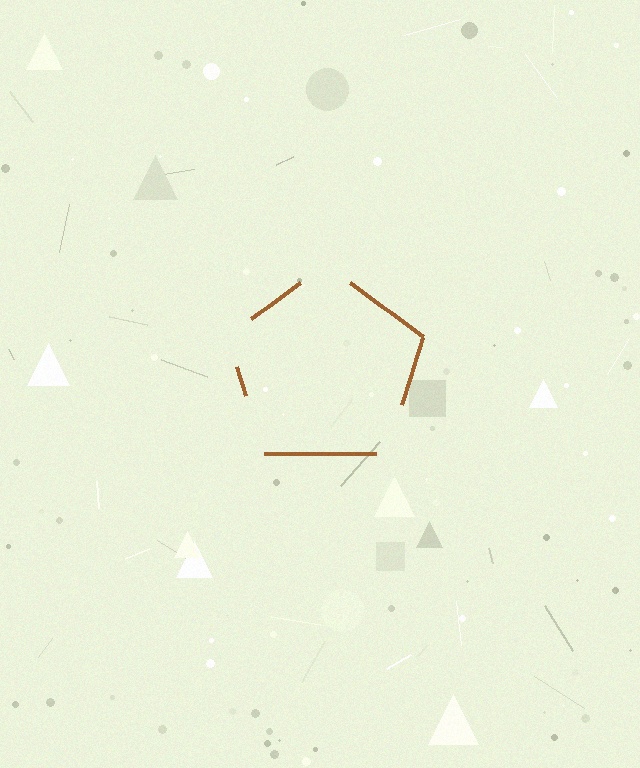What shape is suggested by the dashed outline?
The dashed outline suggests a pentagon.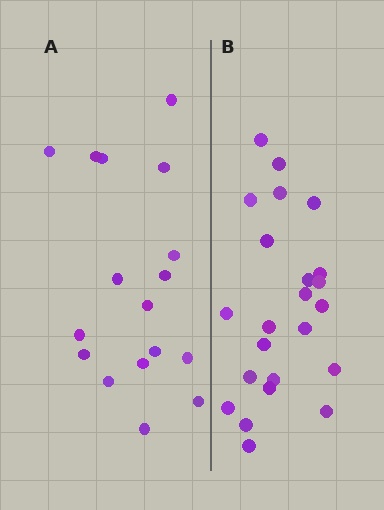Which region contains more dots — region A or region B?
Region B (the right region) has more dots.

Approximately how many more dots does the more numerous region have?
Region B has about 6 more dots than region A.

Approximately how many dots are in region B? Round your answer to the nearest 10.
About 20 dots. (The exact count is 23, which rounds to 20.)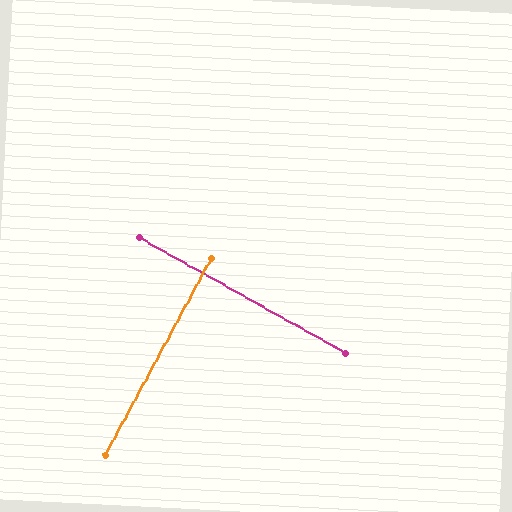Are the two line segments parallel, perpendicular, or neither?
Perpendicular — they meet at approximately 89°.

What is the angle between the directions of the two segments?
Approximately 89 degrees.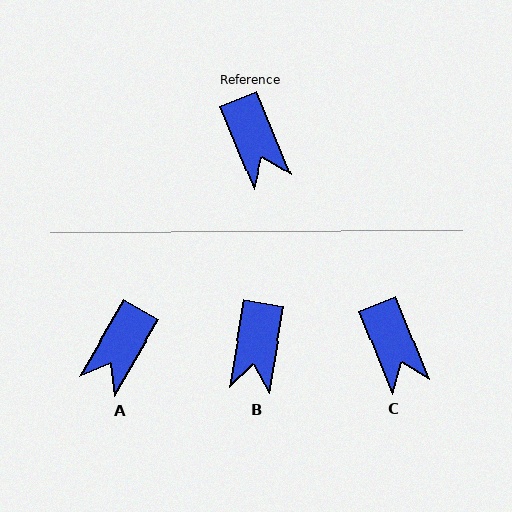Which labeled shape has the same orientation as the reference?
C.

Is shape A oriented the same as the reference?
No, it is off by about 52 degrees.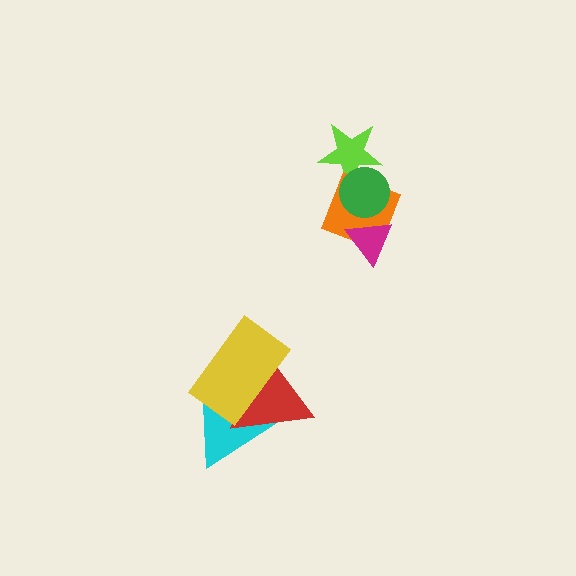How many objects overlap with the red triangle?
2 objects overlap with the red triangle.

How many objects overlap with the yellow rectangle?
2 objects overlap with the yellow rectangle.